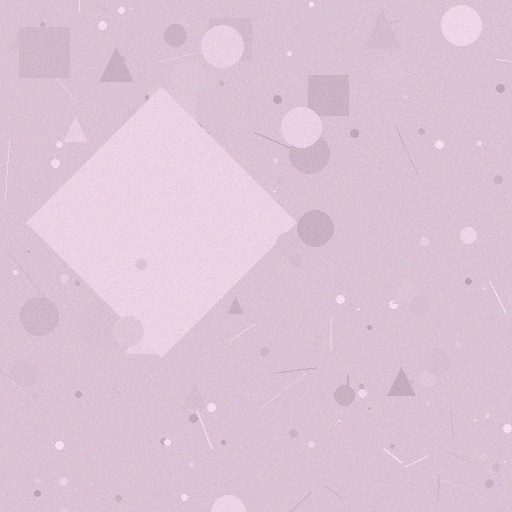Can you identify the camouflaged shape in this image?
The camouflaged shape is a diamond.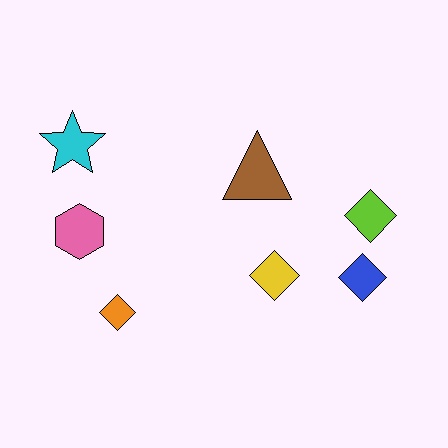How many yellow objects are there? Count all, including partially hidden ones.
There is 1 yellow object.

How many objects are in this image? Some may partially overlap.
There are 7 objects.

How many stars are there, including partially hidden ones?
There is 1 star.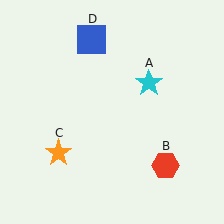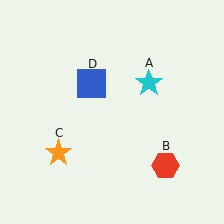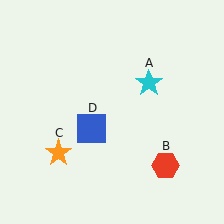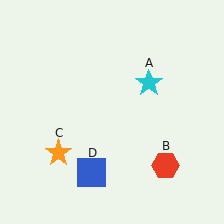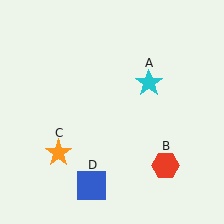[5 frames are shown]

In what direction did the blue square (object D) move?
The blue square (object D) moved down.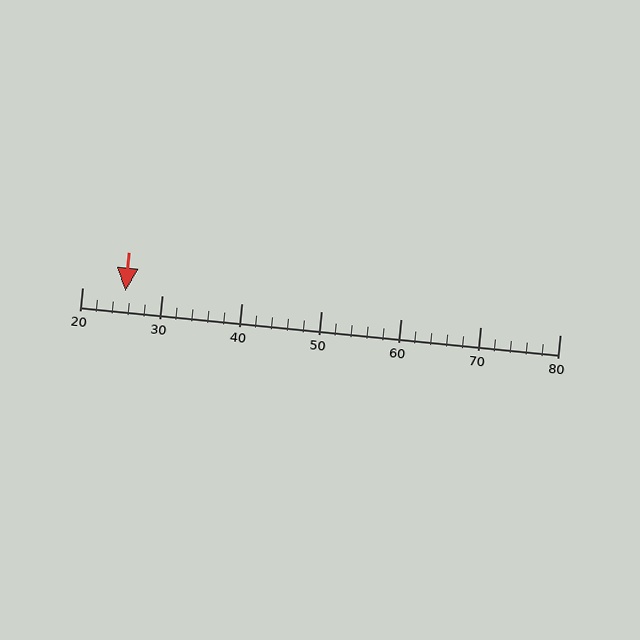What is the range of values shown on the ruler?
The ruler shows values from 20 to 80.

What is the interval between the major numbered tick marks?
The major tick marks are spaced 10 units apart.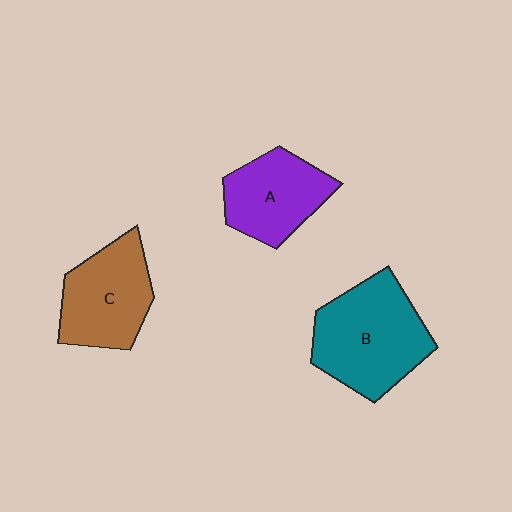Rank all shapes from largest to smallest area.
From largest to smallest: B (teal), C (brown), A (purple).